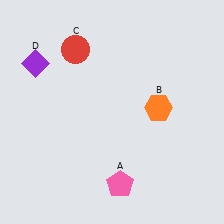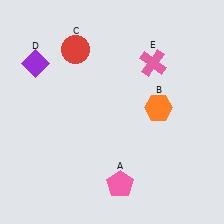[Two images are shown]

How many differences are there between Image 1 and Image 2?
There is 1 difference between the two images.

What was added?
A pink cross (E) was added in Image 2.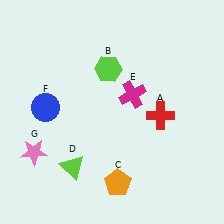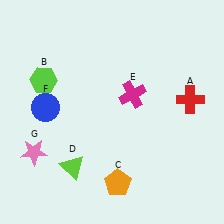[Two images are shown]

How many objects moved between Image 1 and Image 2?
2 objects moved between the two images.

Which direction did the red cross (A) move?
The red cross (A) moved right.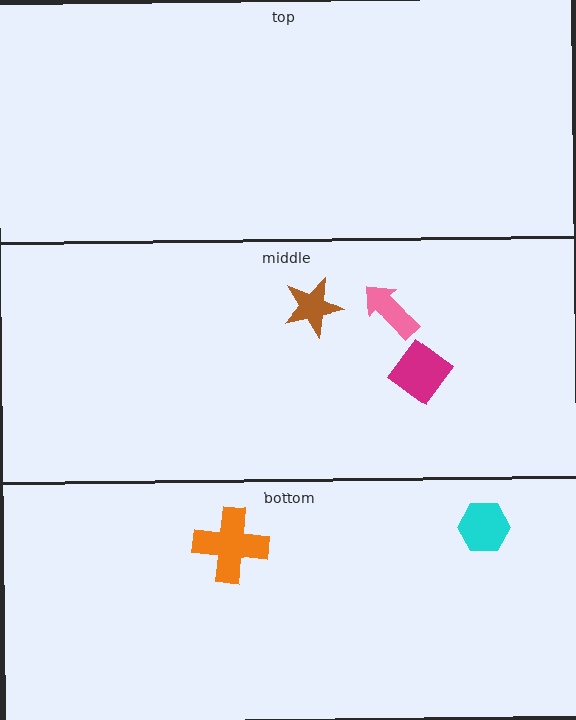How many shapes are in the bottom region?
2.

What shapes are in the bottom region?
The cyan hexagon, the orange cross.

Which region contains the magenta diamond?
The middle region.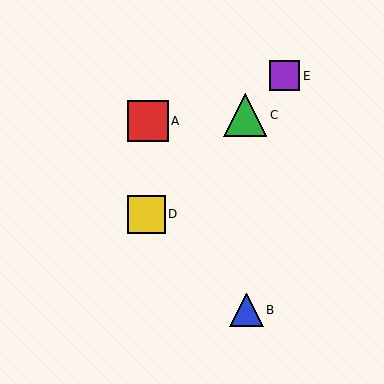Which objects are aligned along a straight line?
Objects C, D, E are aligned along a straight line.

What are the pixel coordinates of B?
Object B is at (246, 310).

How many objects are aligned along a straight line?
3 objects (C, D, E) are aligned along a straight line.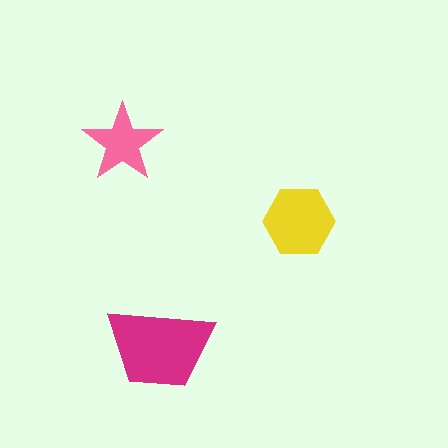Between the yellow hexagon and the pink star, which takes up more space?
The yellow hexagon.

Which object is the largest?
The magenta trapezoid.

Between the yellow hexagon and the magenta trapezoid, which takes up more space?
The magenta trapezoid.